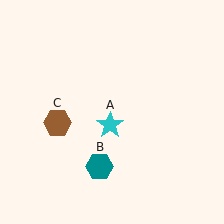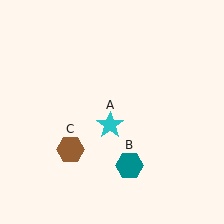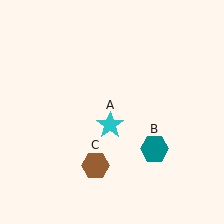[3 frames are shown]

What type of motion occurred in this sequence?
The teal hexagon (object B), brown hexagon (object C) rotated counterclockwise around the center of the scene.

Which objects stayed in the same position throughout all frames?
Cyan star (object A) remained stationary.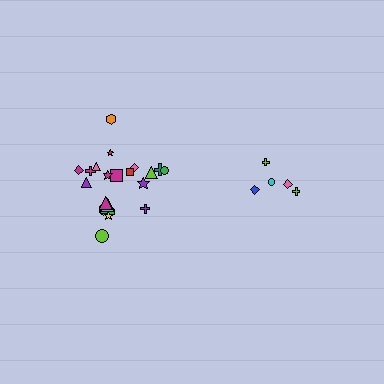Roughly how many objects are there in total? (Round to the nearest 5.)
Roughly 25 objects in total.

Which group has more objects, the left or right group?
The left group.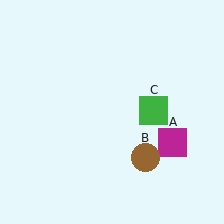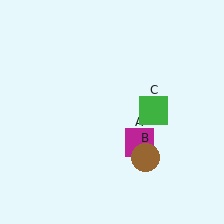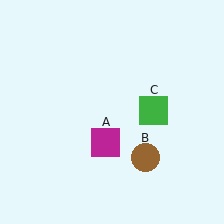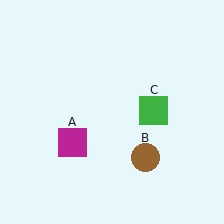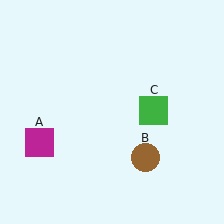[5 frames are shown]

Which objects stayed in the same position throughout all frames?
Brown circle (object B) and green square (object C) remained stationary.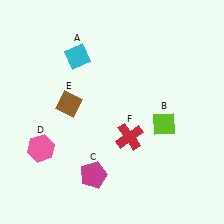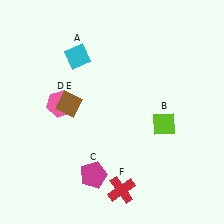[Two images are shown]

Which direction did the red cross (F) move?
The red cross (F) moved down.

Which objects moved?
The objects that moved are: the pink hexagon (D), the red cross (F).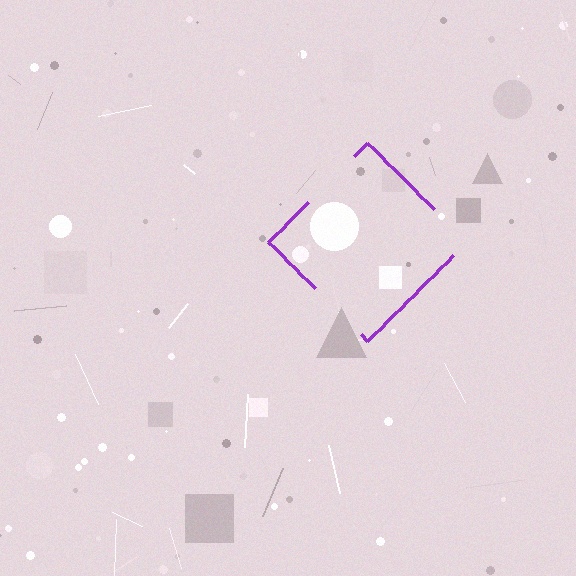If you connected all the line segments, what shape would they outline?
They would outline a diamond.